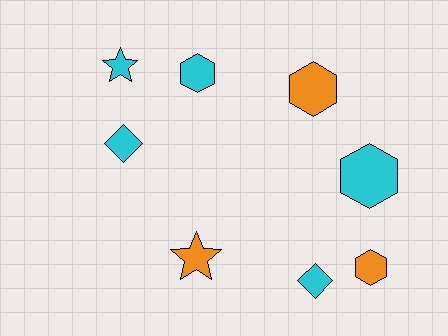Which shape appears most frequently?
Hexagon, with 4 objects.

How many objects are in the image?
There are 8 objects.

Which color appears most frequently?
Cyan, with 5 objects.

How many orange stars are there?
There is 1 orange star.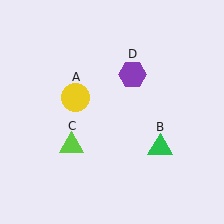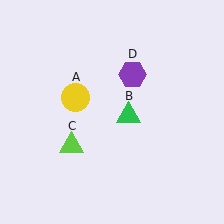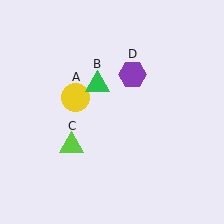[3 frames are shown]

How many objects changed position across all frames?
1 object changed position: green triangle (object B).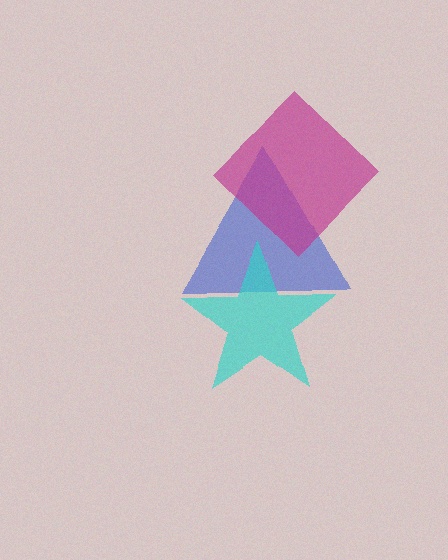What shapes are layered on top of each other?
The layered shapes are: a blue triangle, a magenta diamond, a cyan star.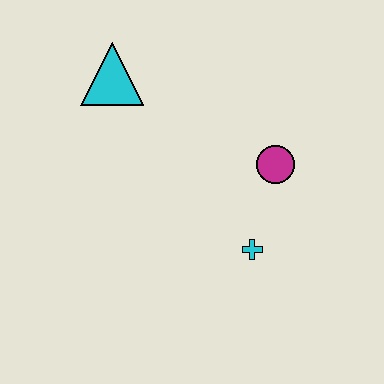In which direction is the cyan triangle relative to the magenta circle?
The cyan triangle is to the left of the magenta circle.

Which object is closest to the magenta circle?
The cyan cross is closest to the magenta circle.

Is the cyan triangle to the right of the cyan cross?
No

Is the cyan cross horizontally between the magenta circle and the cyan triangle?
Yes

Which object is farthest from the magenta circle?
The cyan triangle is farthest from the magenta circle.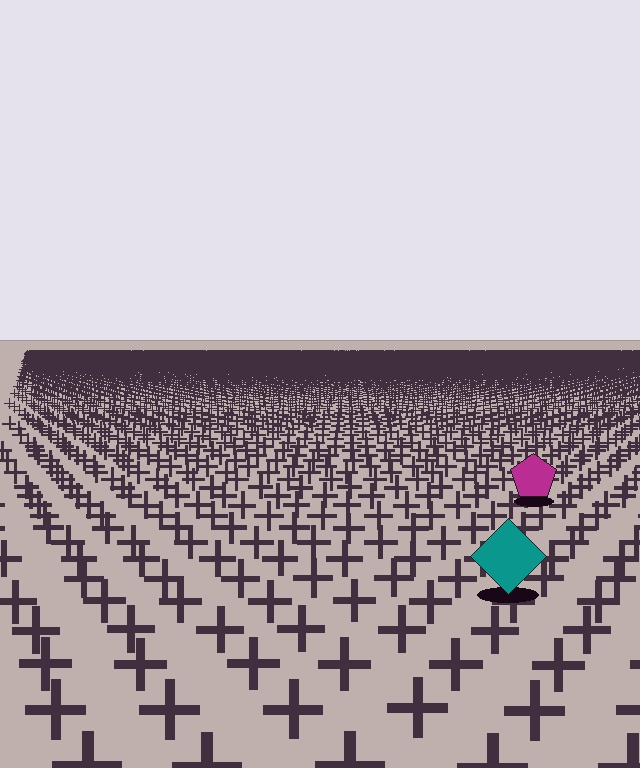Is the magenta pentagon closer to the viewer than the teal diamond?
No. The teal diamond is closer — you can tell from the texture gradient: the ground texture is coarser near it.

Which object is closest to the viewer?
The teal diamond is closest. The texture marks near it are larger and more spread out.